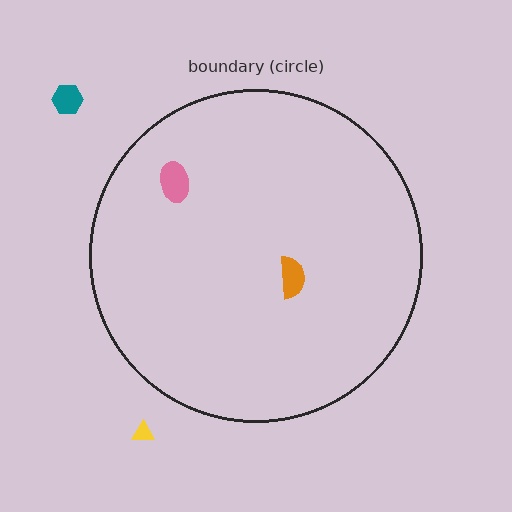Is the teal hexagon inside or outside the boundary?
Outside.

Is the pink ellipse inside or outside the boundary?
Inside.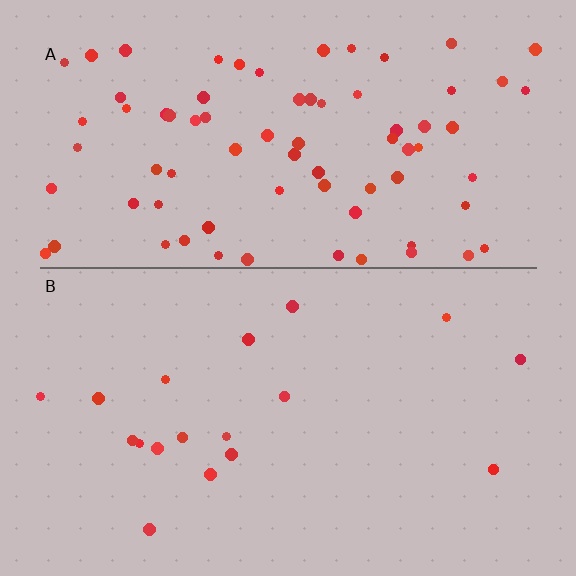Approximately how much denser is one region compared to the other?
Approximately 4.4× — region A over region B.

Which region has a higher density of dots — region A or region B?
A (the top).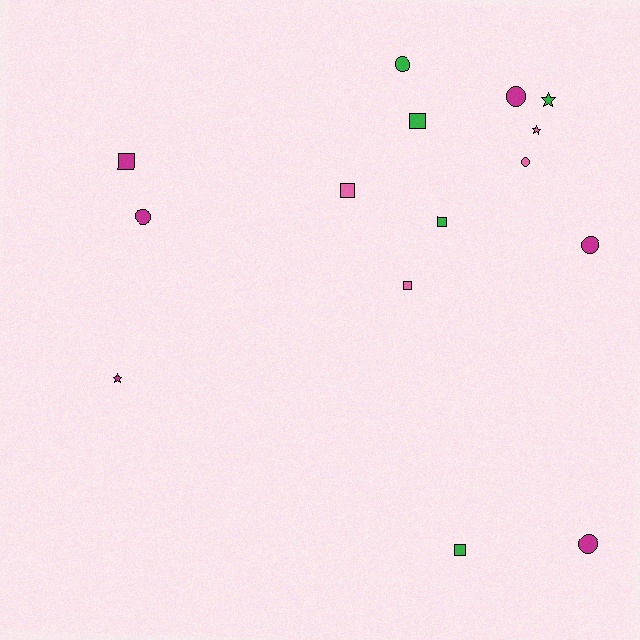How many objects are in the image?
There are 15 objects.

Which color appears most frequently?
Magenta, with 6 objects.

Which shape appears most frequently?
Square, with 6 objects.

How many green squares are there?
There are 3 green squares.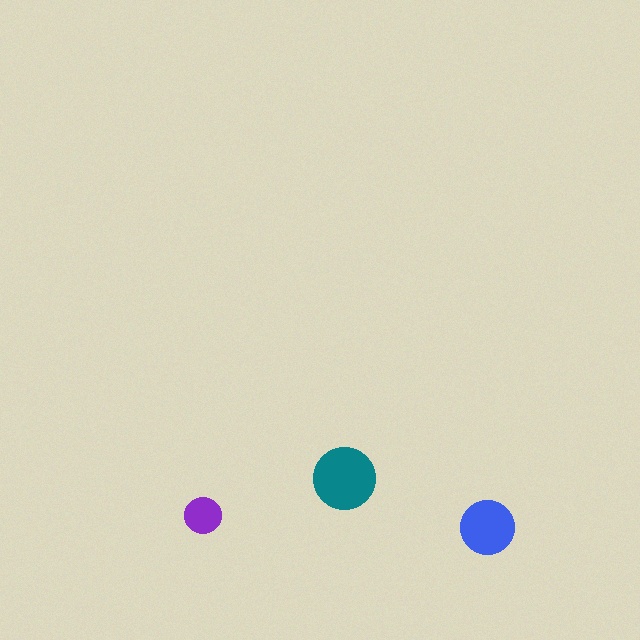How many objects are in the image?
There are 3 objects in the image.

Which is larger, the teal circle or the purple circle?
The teal one.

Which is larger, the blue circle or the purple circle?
The blue one.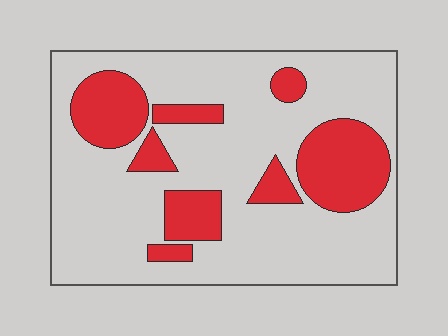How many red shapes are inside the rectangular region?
8.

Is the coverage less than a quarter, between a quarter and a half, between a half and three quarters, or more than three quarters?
Between a quarter and a half.